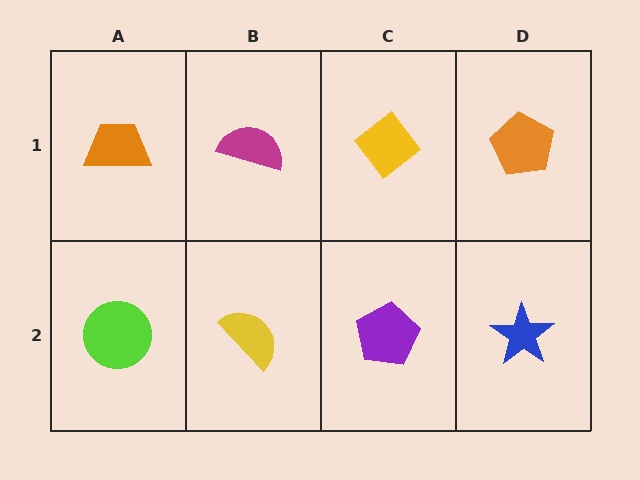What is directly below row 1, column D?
A blue star.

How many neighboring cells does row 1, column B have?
3.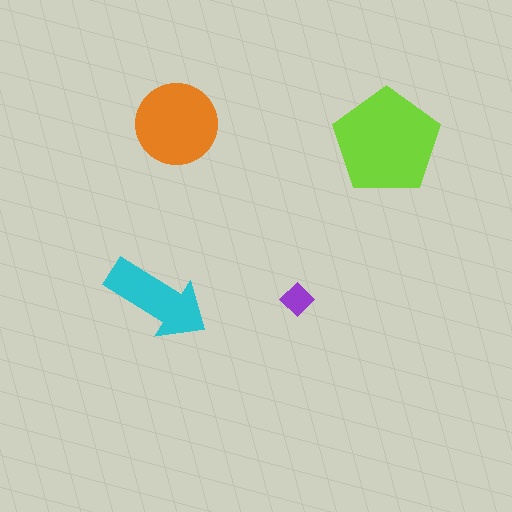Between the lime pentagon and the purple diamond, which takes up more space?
The lime pentagon.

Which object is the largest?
The lime pentagon.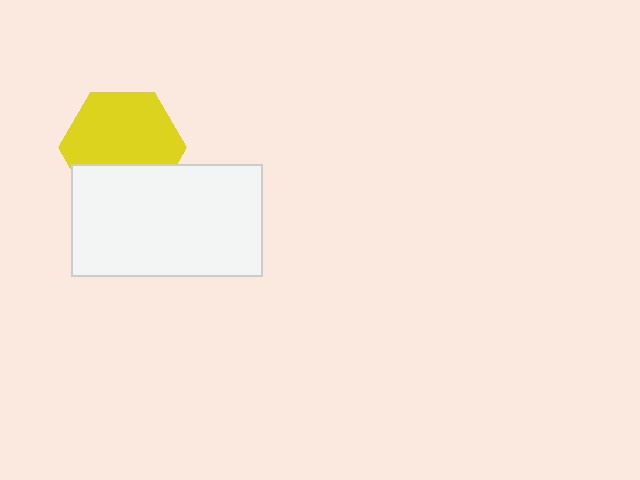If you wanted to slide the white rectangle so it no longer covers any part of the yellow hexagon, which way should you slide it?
Slide it down — that is the most direct way to separate the two shapes.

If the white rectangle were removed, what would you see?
You would see the complete yellow hexagon.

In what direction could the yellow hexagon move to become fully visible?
The yellow hexagon could move up. That would shift it out from behind the white rectangle entirely.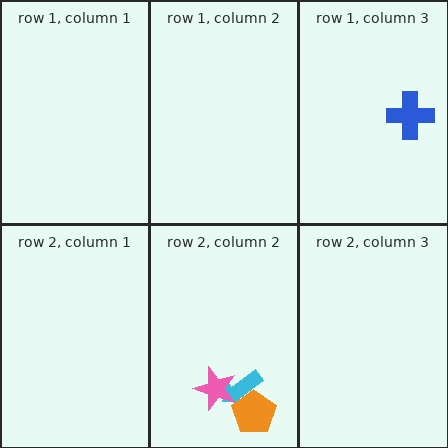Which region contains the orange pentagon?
The row 2, column 2 region.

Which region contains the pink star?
The row 2, column 2 region.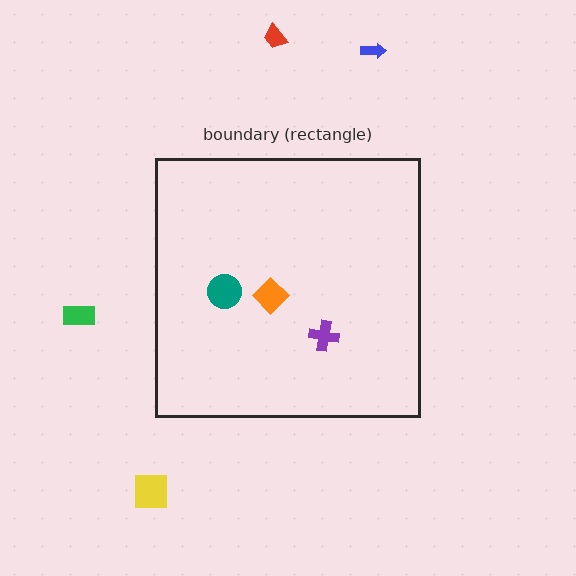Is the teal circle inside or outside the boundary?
Inside.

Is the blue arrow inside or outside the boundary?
Outside.